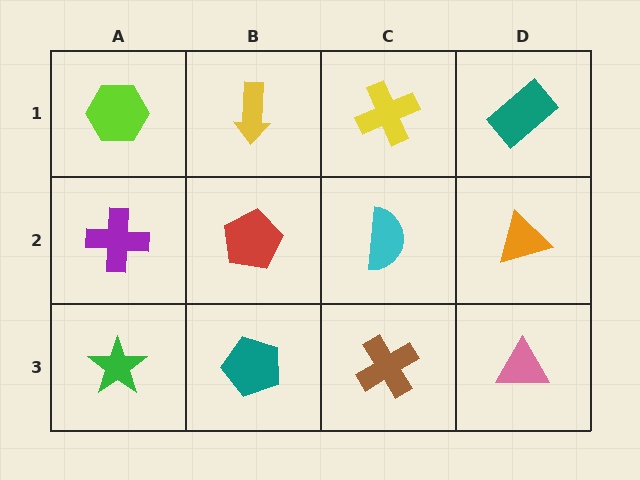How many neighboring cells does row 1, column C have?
3.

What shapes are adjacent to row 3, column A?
A purple cross (row 2, column A), a teal pentagon (row 3, column B).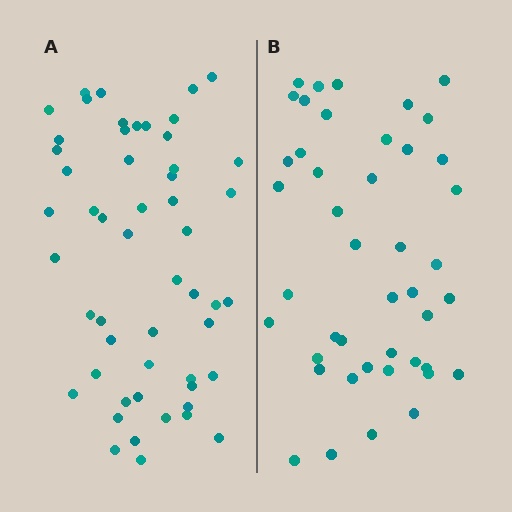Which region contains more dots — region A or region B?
Region A (the left region) has more dots.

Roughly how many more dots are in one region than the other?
Region A has roughly 8 or so more dots than region B.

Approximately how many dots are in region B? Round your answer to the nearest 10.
About 40 dots. (The exact count is 44, which rounds to 40.)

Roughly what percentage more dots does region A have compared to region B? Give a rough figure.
About 20% more.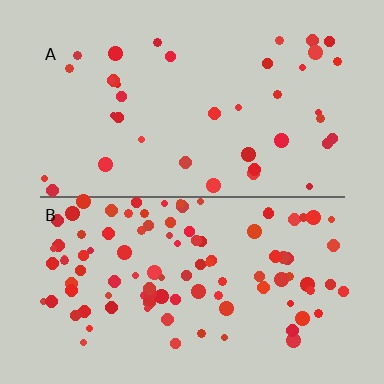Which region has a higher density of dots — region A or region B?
B (the bottom).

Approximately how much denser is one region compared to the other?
Approximately 2.6× — region B over region A.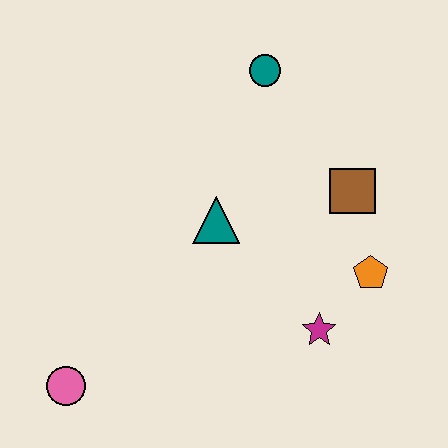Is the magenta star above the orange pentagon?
No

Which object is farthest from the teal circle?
The pink circle is farthest from the teal circle.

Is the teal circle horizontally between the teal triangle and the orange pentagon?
Yes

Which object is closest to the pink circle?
The teal triangle is closest to the pink circle.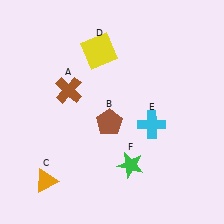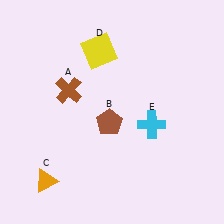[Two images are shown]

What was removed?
The green star (F) was removed in Image 2.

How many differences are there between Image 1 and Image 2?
There is 1 difference between the two images.